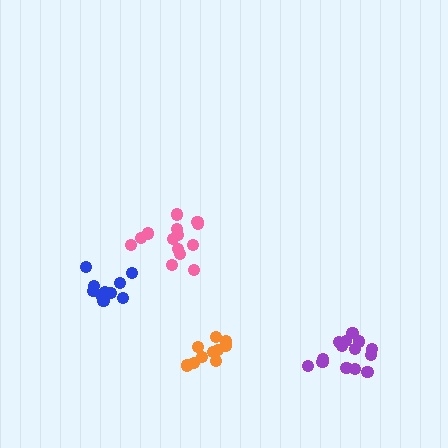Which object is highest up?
The pink cluster is topmost.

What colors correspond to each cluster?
The clusters are colored: orange, blue, pink, purple.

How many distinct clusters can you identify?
There are 4 distinct clusters.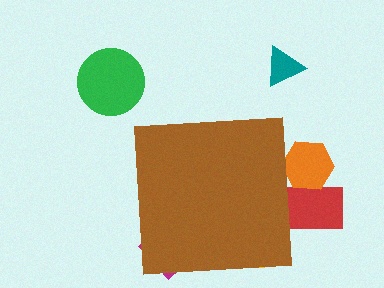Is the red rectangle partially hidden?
Yes, the red rectangle is partially hidden behind the brown square.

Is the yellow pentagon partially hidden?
Yes, the yellow pentagon is partially hidden behind the brown square.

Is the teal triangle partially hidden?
No, the teal triangle is fully visible.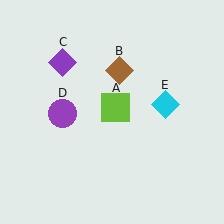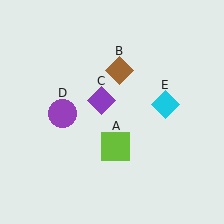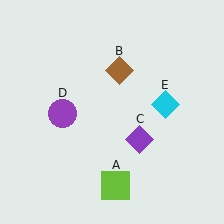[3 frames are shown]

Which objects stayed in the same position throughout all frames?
Brown diamond (object B) and purple circle (object D) and cyan diamond (object E) remained stationary.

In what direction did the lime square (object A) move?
The lime square (object A) moved down.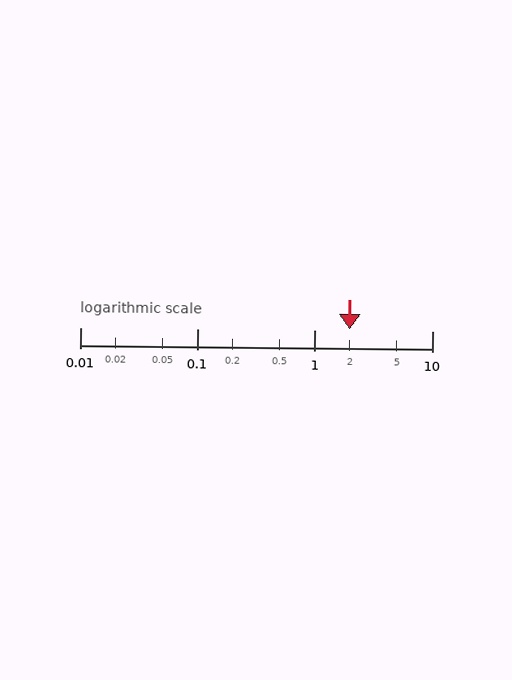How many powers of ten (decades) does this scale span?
The scale spans 3 decades, from 0.01 to 10.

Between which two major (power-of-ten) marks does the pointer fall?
The pointer is between 1 and 10.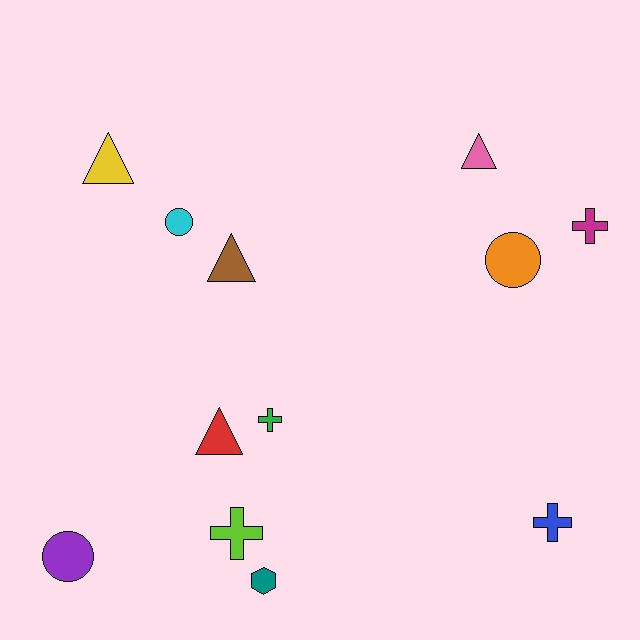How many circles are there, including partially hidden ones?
There are 3 circles.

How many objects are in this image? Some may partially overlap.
There are 12 objects.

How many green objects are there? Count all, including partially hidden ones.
There is 1 green object.